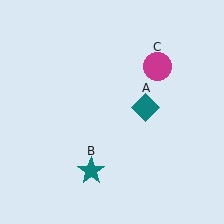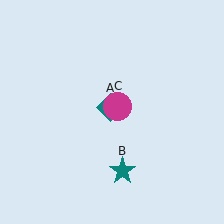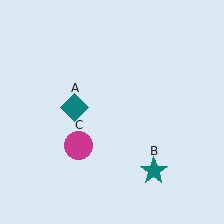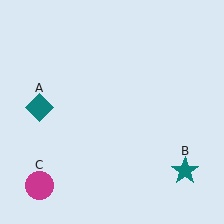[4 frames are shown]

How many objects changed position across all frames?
3 objects changed position: teal diamond (object A), teal star (object B), magenta circle (object C).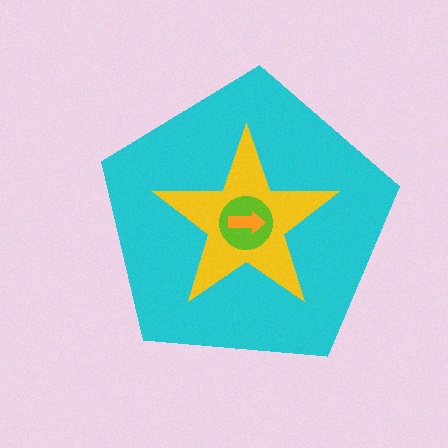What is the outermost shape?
The cyan pentagon.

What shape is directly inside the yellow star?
The lime circle.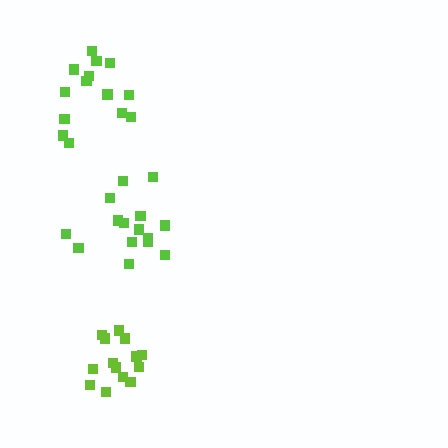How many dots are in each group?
Group 1: 15 dots, Group 2: 14 dots, Group 3: 14 dots (43 total).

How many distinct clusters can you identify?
There are 3 distinct clusters.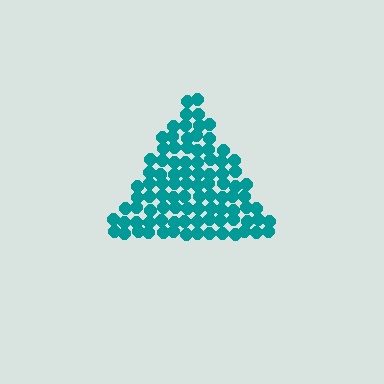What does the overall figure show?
The overall figure shows a triangle.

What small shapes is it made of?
It is made of small circles.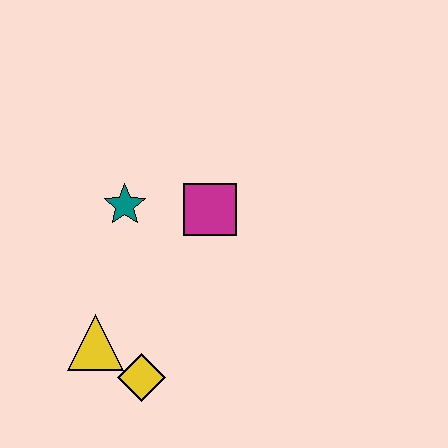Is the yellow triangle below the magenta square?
Yes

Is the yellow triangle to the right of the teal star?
No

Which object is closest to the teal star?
The magenta square is closest to the teal star.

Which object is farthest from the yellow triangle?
The magenta square is farthest from the yellow triangle.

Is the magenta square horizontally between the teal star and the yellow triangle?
No